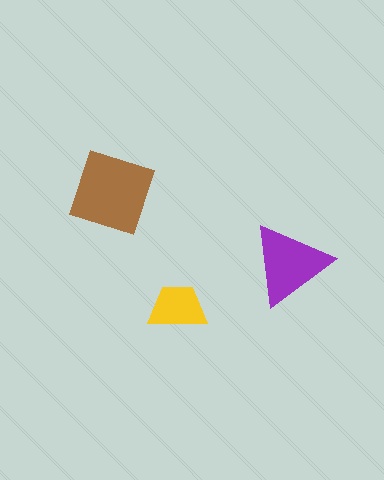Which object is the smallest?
The yellow trapezoid.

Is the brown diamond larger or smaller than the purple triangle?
Larger.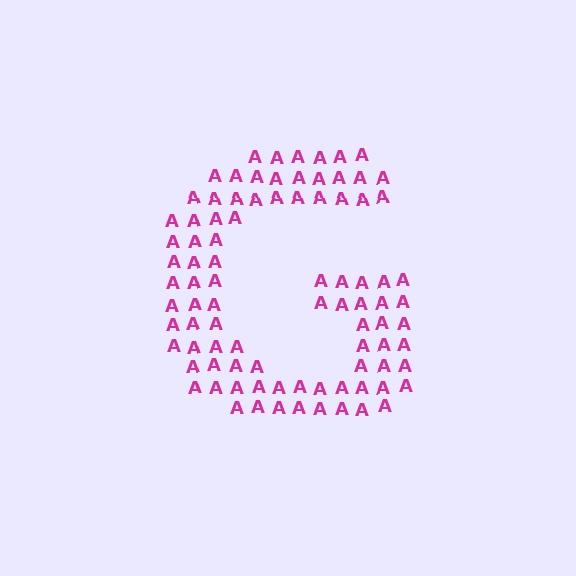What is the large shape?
The large shape is the letter G.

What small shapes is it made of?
It is made of small letter A's.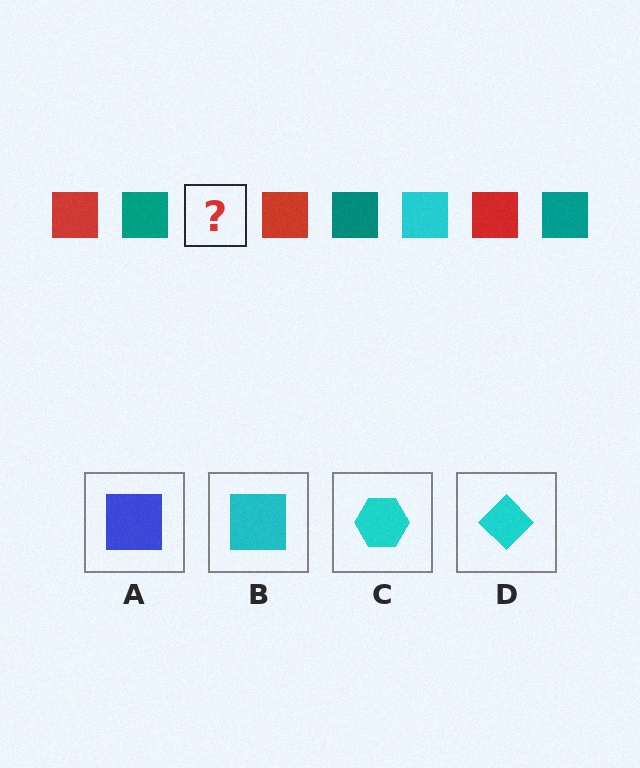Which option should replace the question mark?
Option B.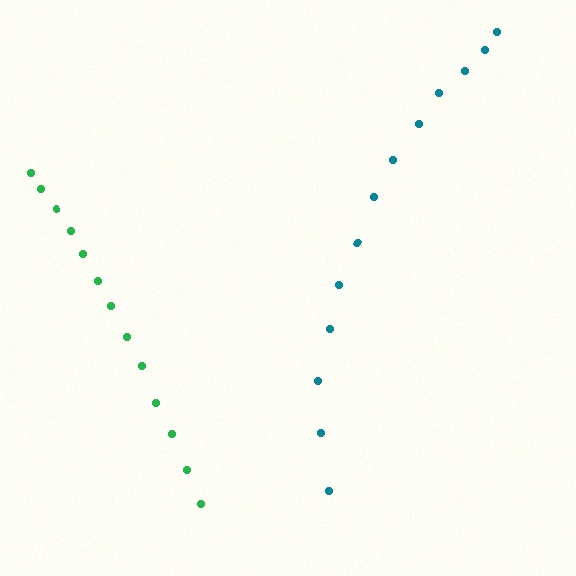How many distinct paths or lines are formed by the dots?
There are 2 distinct paths.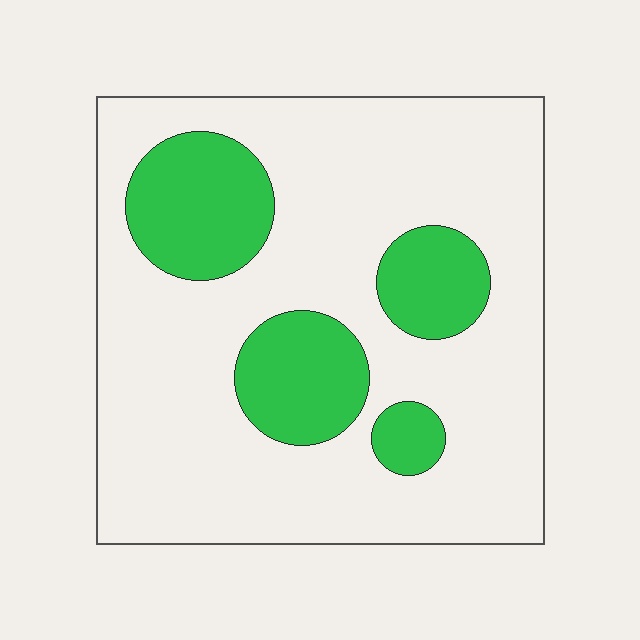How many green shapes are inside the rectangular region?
4.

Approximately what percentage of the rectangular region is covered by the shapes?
Approximately 25%.